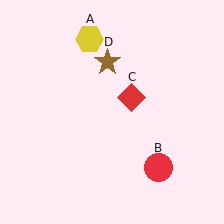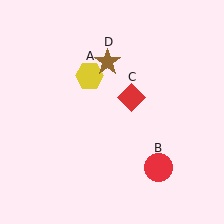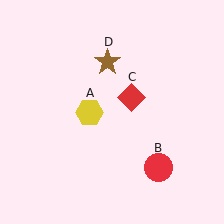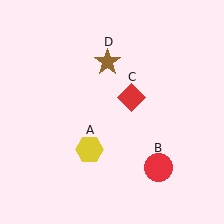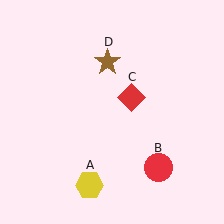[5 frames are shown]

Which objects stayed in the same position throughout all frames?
Red circle (object B) and red diamond (object C) and brown star (object D) remained stationary.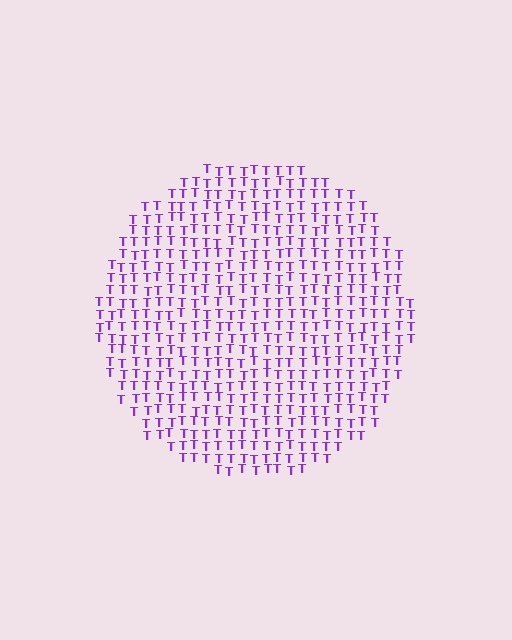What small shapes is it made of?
It is made of small letter T's.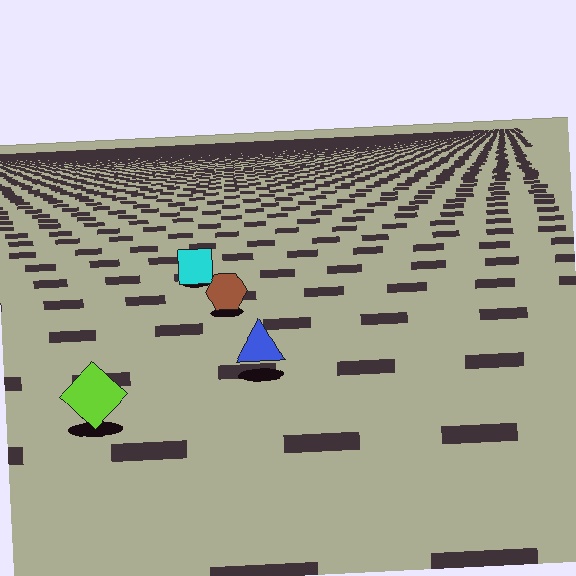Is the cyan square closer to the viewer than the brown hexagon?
No. The brown hexagon is closer — you can tell from the texture gradient: the ground texture is coarser near it.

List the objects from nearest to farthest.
From nearest to farthest: the lime diamond, the blue triangle, the brown hexagon, the cyan square.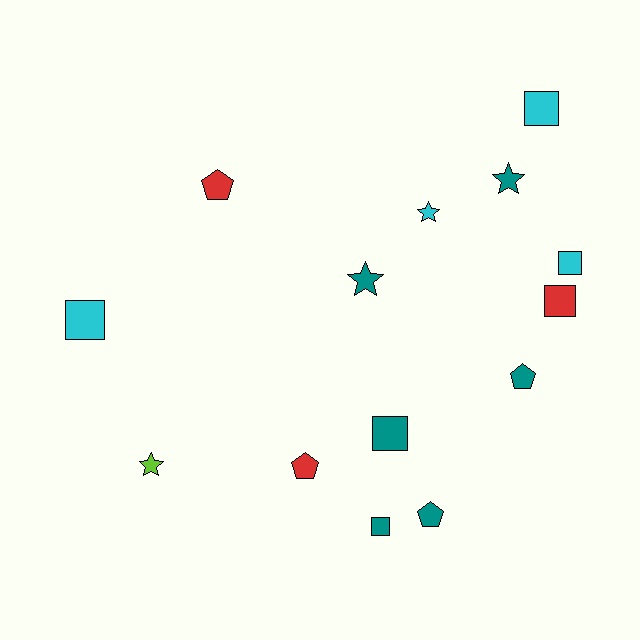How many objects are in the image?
There are 14 objects.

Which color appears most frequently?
Teal, with 6 objects.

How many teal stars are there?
There are 2 teal stars.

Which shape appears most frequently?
Square, with 6 objects.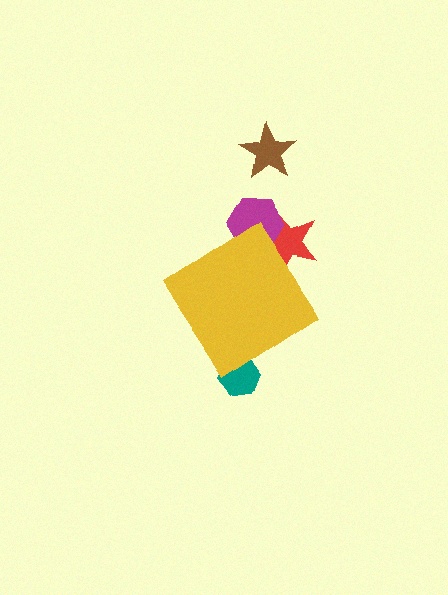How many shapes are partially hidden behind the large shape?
3 shapes are partially hidden.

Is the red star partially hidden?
Yes, the red star is partially hidden behind the yellow diamond.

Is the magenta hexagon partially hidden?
Yes, the magenta hexagon is partially hidden behind the yellow diamond.